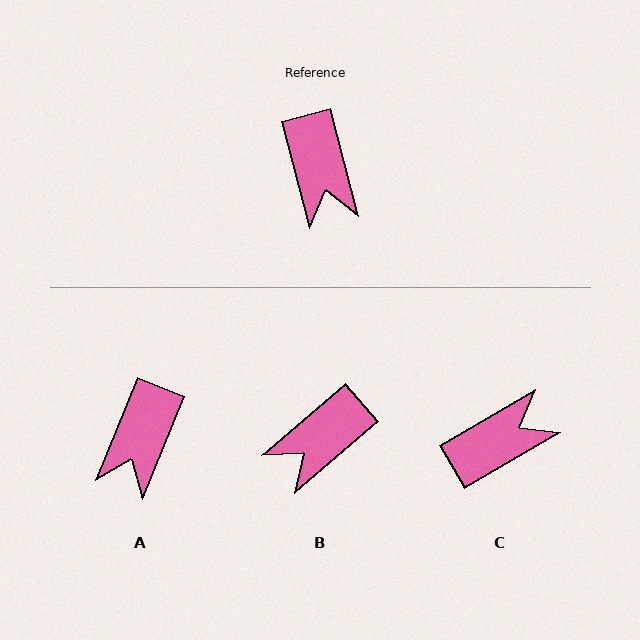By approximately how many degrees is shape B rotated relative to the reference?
Approximately 64 degrees clockwise.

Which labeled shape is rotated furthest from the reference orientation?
C, about 106 degrees away.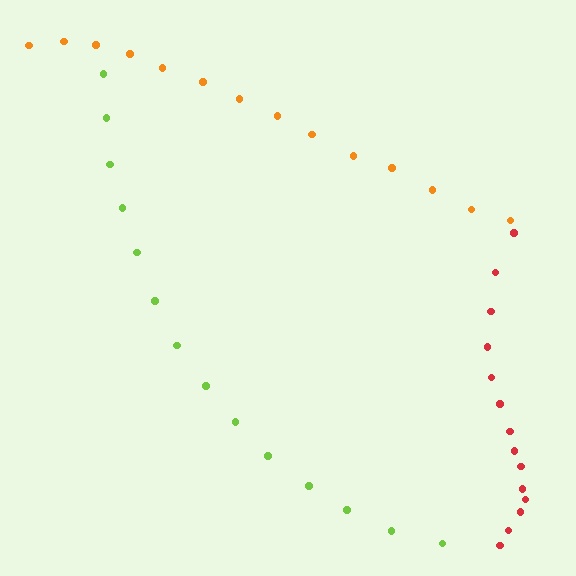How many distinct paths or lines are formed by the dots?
There are 3 distinct paths.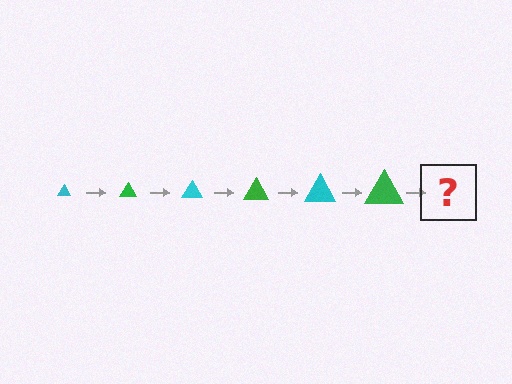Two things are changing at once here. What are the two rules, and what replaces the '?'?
The two rules are that the triangle grows larger each step and the color cycles through cyan and green. The '?' should be a cyan triangle, larger than the previous one.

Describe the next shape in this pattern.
It should be a cyan triangle, larger than the previous one.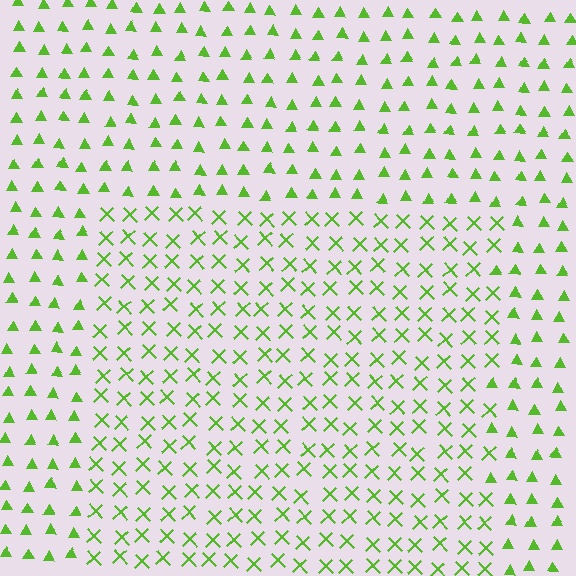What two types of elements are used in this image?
The image uses X marks inside the rectangle region and triangles outside it.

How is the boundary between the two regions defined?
The boundary is defined by a change in element shape: X marks inside vs. triangles outside. All elements share the same color and spacing.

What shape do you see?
I see a rectangle.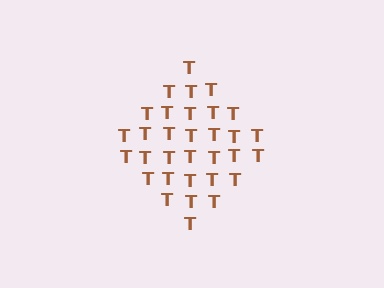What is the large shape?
The large shape is a diamond.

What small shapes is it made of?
It is made of small letter T's.